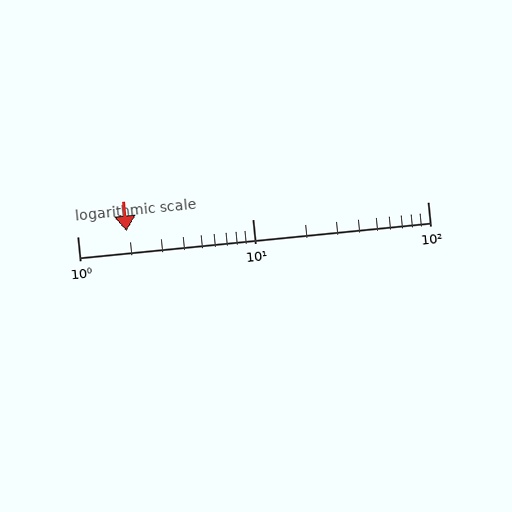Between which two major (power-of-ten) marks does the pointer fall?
The pointer is between 1 and 10.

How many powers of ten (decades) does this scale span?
The scale spans 2 decades, from 1 to 100.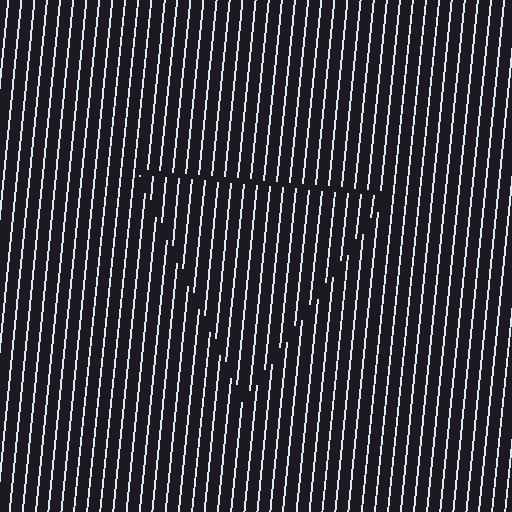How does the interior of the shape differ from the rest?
The interior of the shape contains the same grating, shifted by half a period — the contour is defined by the phase discontinuity where line-ends from the inner and outer gratings abut.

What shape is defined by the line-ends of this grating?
An illusory triangle. The interior of the shape contains the same grating, shifted by half a period — the contour is defined by the phase discontinuity where line-ends from the inner and outer gratings abut.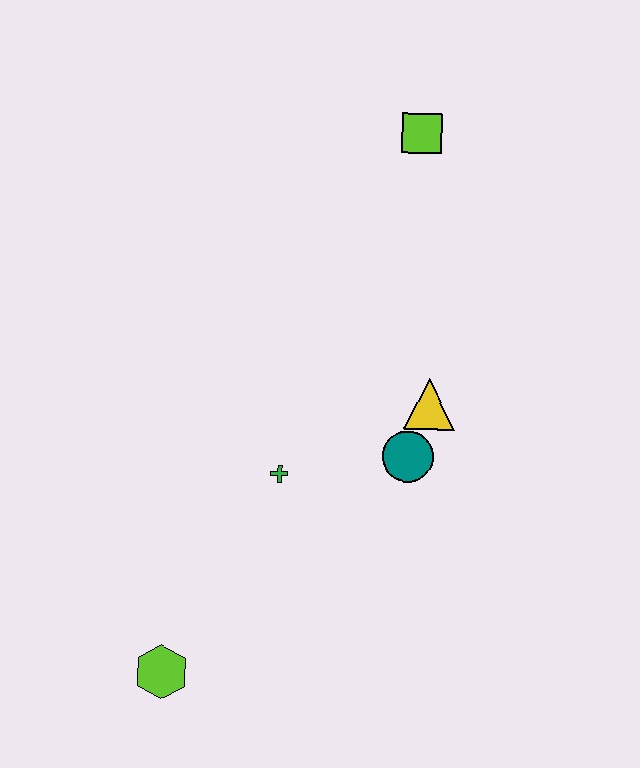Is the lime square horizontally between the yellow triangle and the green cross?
Yes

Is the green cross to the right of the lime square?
No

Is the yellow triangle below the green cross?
No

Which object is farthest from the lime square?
The lime hexagon is farthest from the lime square.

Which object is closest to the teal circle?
The yellow triangle is closest to the teal circle.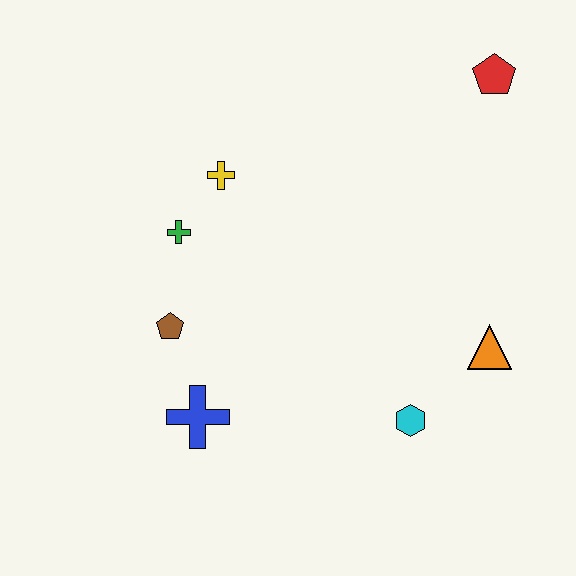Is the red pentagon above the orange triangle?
Yes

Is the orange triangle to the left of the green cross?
No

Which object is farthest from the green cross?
The red pentagon is farthest from the green cross.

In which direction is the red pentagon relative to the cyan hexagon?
The red pentagon is above the cyan hexagon.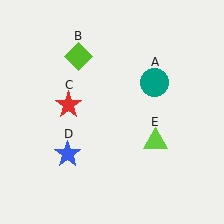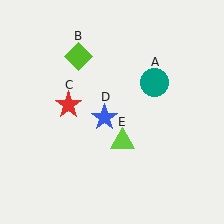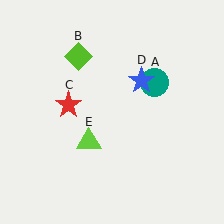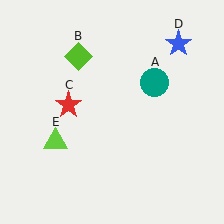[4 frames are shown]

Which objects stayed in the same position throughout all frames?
Teal circle (object A) and lime diamond (object B) and red star (object C) remained stationary.